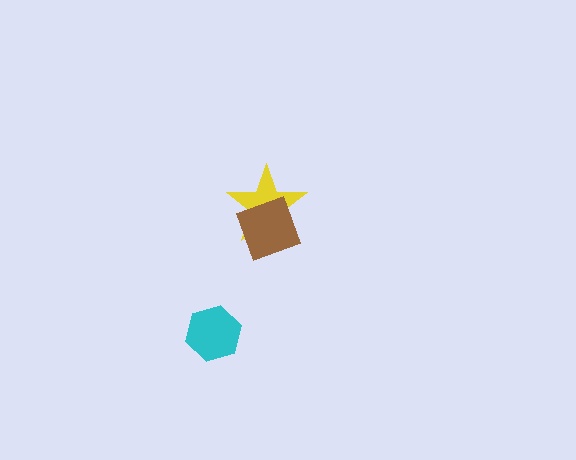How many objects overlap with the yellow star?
1 object overlaps with the yellow star.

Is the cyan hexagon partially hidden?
No, no other shape covers it.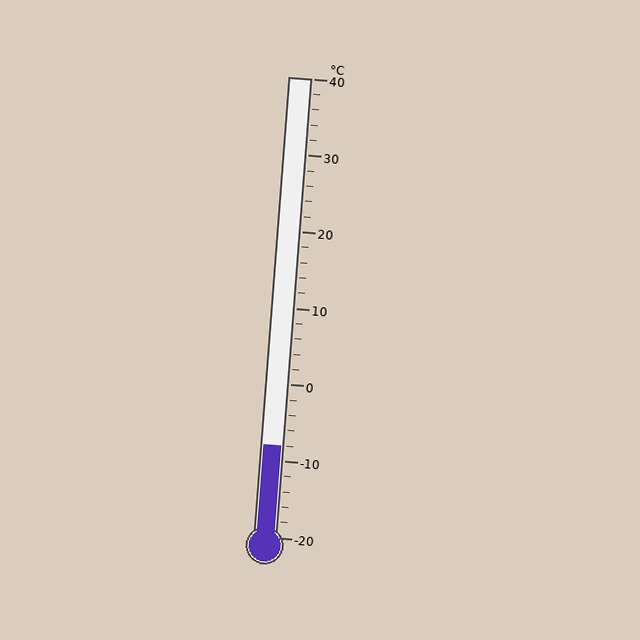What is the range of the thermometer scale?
The thermometer scale ranges from -20°C to 40°C.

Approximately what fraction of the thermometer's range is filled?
The thermometer is filled to approximately 20% of its range.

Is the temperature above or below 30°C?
The temperature is below 30°C.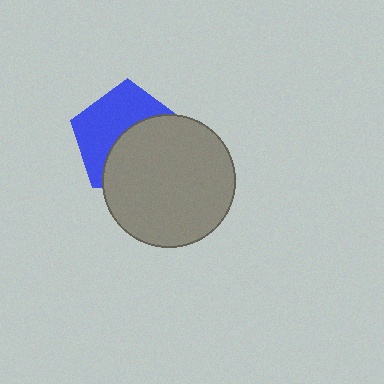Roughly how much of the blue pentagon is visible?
About half of it is visible (roughly 49%).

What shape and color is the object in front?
The object in front is a gray circle.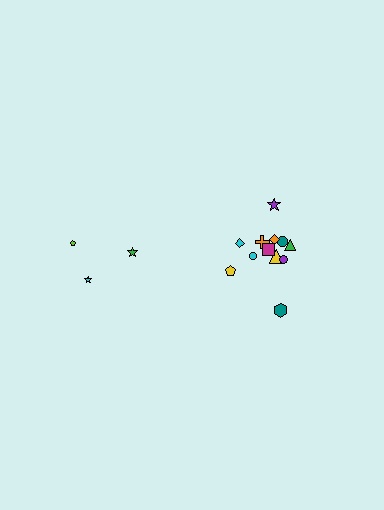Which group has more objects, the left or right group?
The right group.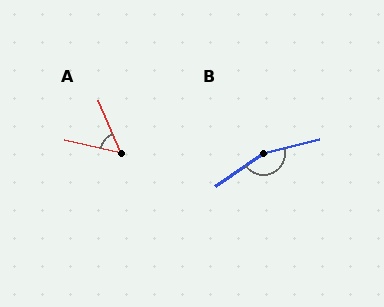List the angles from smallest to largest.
A (55°), B (159°).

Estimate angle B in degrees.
Approximately 159 degrees.